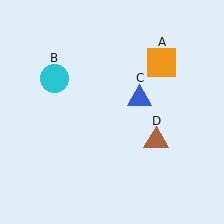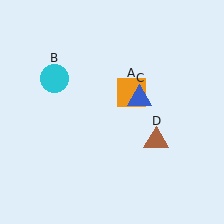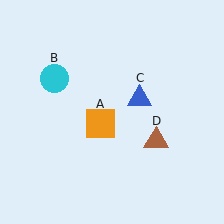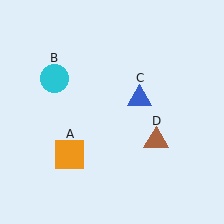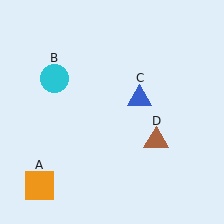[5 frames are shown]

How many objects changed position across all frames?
1 object changed position: orange square (object A).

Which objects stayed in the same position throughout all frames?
Cyan circle (object B) and blue triangle (object C) and brown triangle (object D) remained stationary.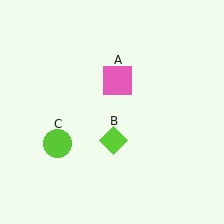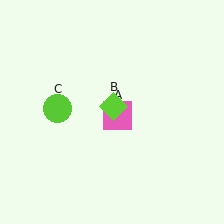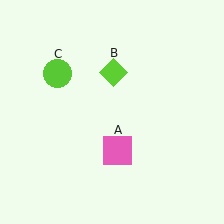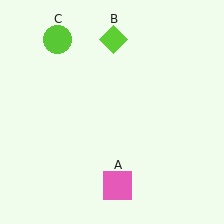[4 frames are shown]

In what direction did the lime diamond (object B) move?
The lime diamond (object B) moved up.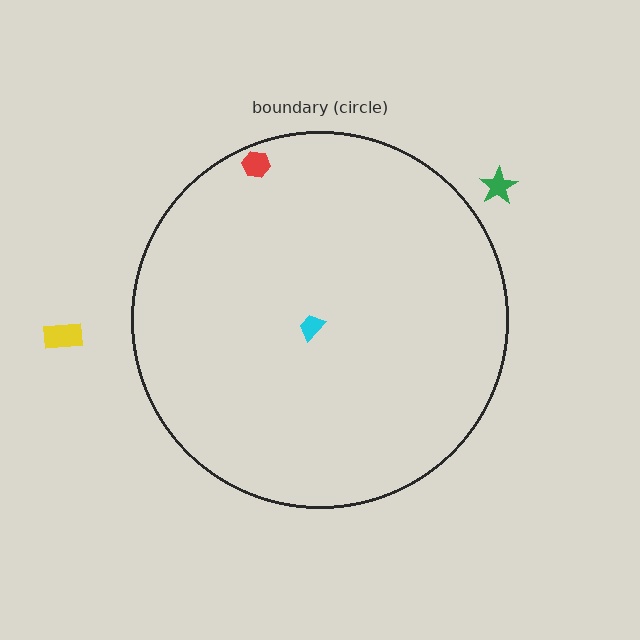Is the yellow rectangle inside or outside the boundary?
Outside.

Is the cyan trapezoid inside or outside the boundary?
Inside.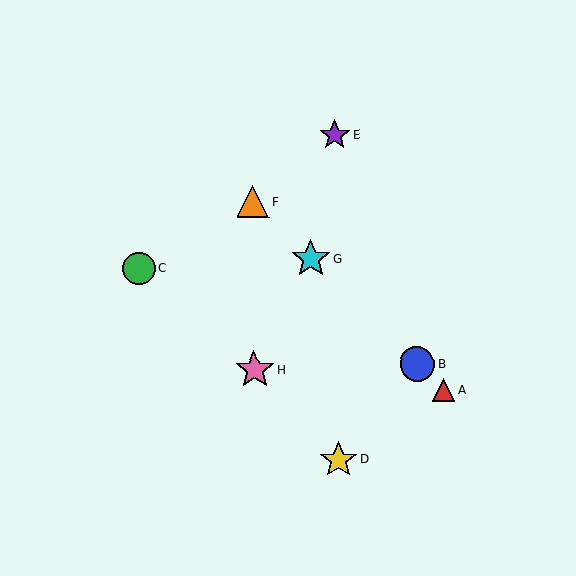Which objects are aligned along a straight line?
Objects A, B, F, G are aligned along a straight line.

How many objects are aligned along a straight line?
4 objects (A, B, F, G) are aligned along a straight line.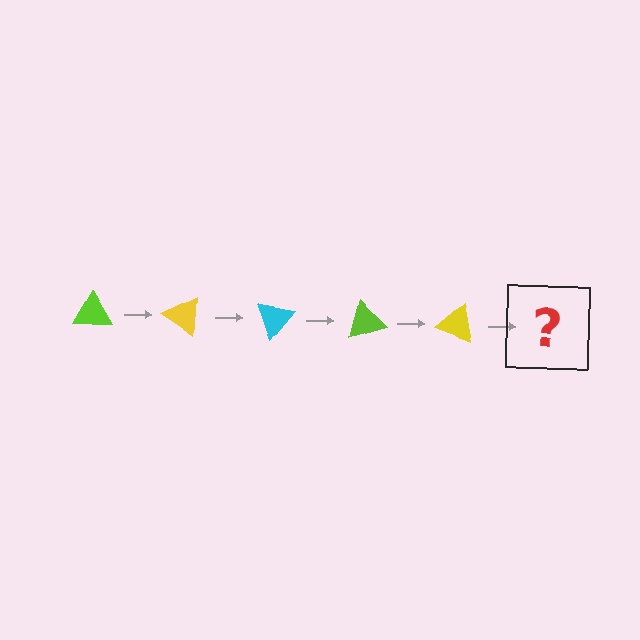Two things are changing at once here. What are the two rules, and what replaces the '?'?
The two rules are that it rotates 35 degrees each step and the color cycles through lime, yellow, and cyan. The '?' should be a cyan triangle, rotated 175 degrees from the start.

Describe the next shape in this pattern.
It should be a cyan triangle, rotated 175 degrees from the start.